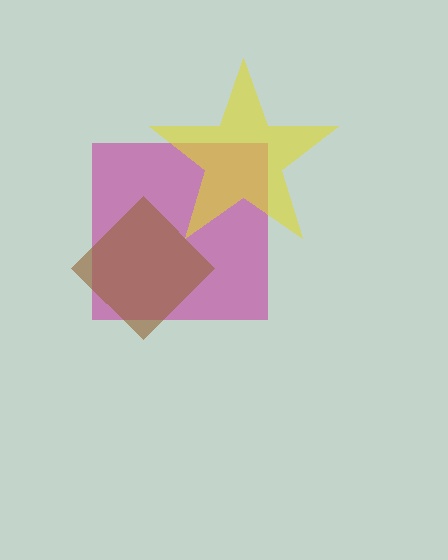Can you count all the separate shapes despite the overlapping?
Yes, there are 3 separate shapes.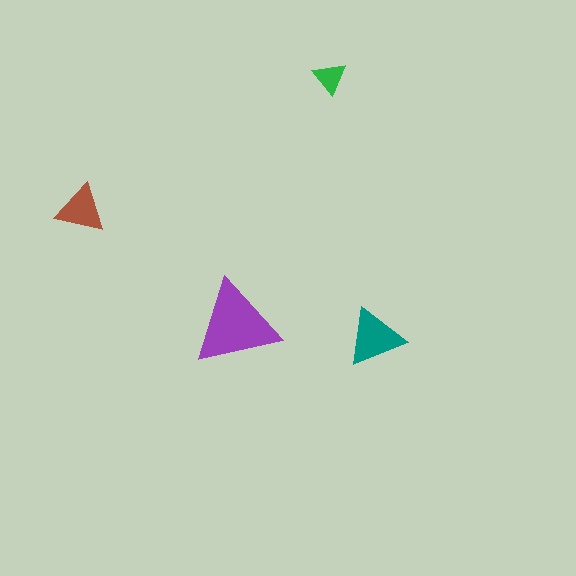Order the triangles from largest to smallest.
the purple one, the teal one, the brown one, the green one.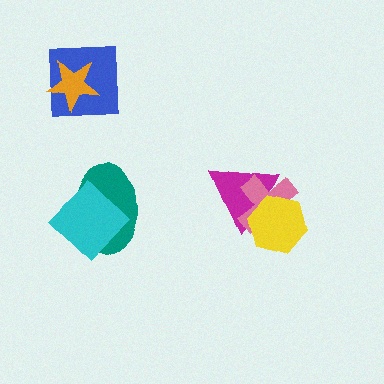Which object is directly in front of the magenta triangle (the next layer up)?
The pink cross is directly in front of the magenta triangle.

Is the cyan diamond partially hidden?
No, no other shape covers it.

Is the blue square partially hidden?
Yes, it is partially covered by another shape.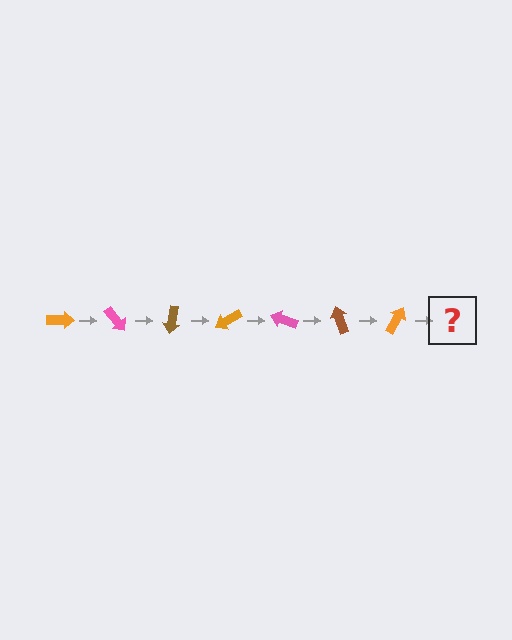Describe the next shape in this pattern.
It should be a pink arrow, rotated 350 degrees from the start.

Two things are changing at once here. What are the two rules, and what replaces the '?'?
The two rules are that it rotates 50 degrees each step and the color cycles through orange, pink, and brown. The '?' should be a pink arrow, rotated 350 degrees from the start.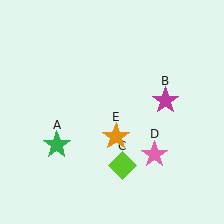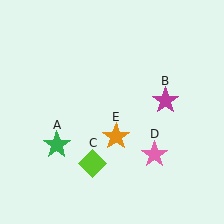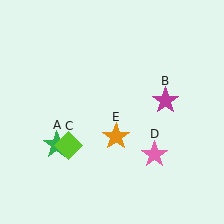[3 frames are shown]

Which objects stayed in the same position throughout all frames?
Green star (object A) and magenta star (object B) and pink star (object D) and orange star (object E) remained stationary.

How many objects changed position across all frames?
1 object changed position: lime diamond (object C).